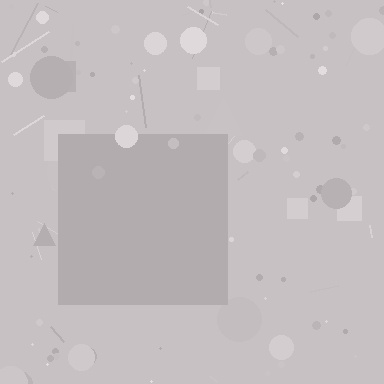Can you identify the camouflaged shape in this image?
The camouflaged shape is a square.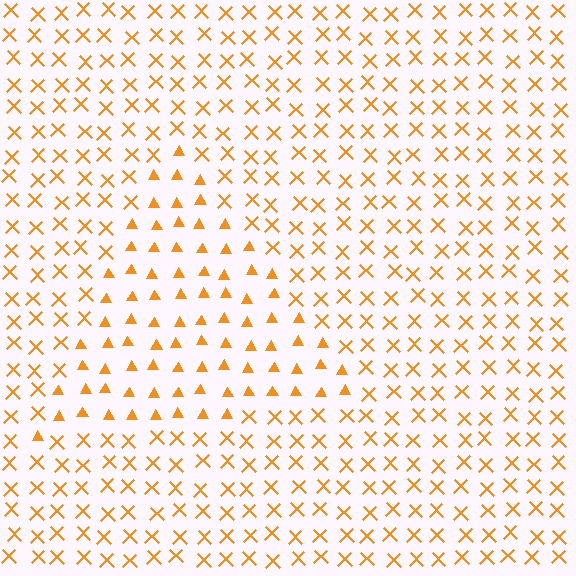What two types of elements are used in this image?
The image uses triangles inside the triangle region and X marks outside it.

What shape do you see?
I see a triangle.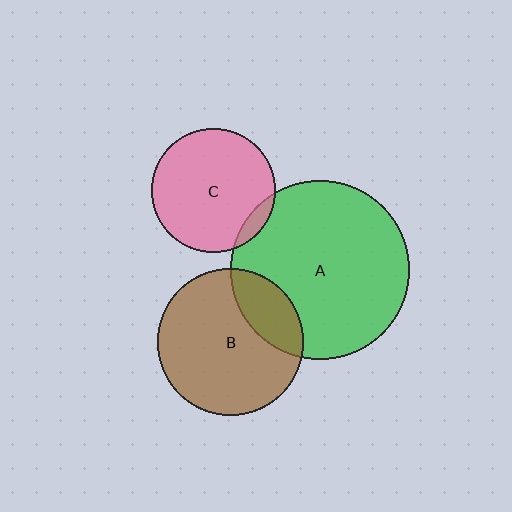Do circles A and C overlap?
Yes.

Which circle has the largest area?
Circle A (green).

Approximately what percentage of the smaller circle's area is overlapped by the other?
Approximately 5%.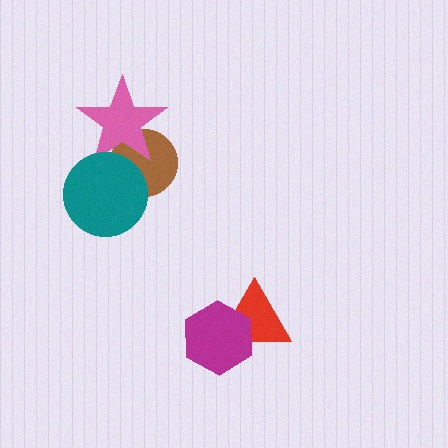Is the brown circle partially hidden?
Yes, it is partially covered by another shape.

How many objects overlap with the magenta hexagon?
1 object overlaps with the magenta hexagon.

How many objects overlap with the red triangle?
1 object overlaps with the red triangle.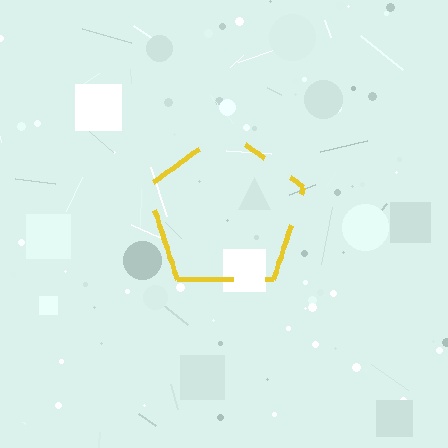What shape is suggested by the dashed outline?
The dashed outline suggests a pentagon.